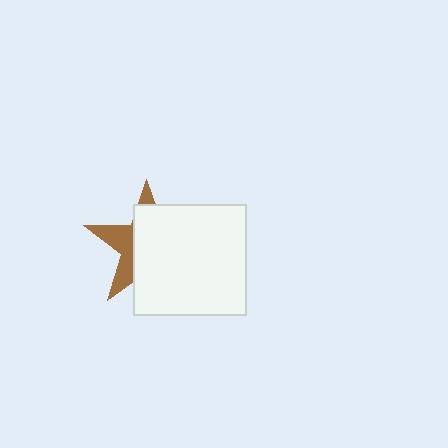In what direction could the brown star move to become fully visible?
The brown star could move left. That would shift it out from behind the white rectangle entirely.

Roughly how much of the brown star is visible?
A small part of it is visible (roughly 34%).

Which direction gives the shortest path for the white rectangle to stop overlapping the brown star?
Moving right gives the shortest separation.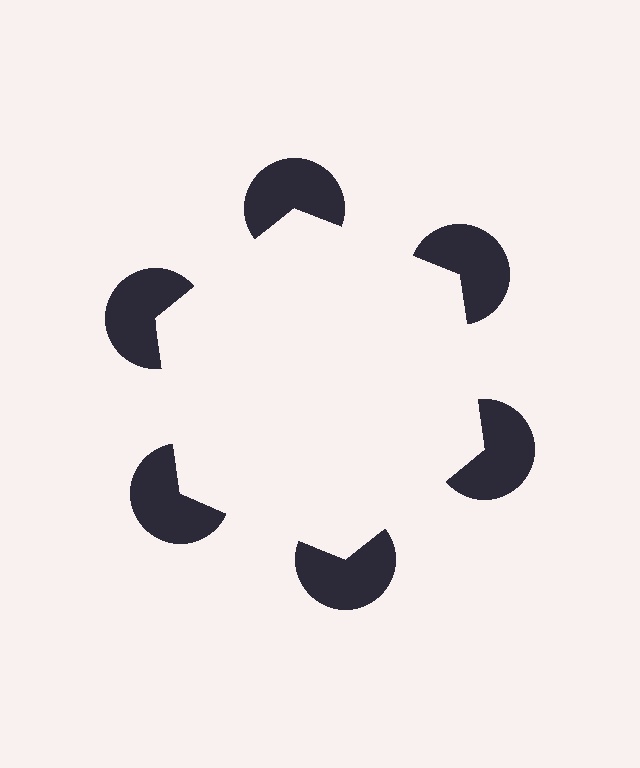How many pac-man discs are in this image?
There are 6 — one at each vertex of the illusory hexagon.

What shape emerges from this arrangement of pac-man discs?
An illusory hexagon — its edges are inferred from the aligned wedge cuts in the pac-man discs, not physically drawn.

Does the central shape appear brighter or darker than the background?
It typically appears slightly brighter than the background, even though no actual brightness change is drawn.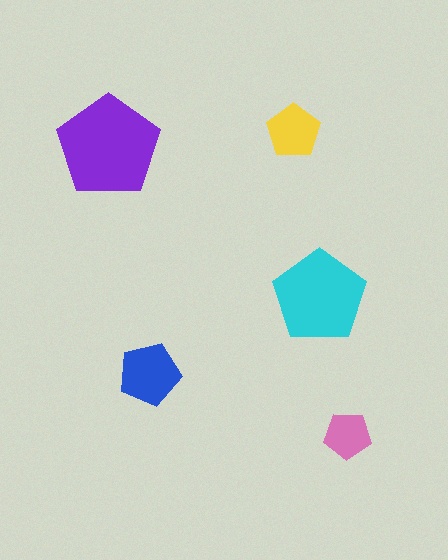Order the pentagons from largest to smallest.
the purple one, the cyan one, the blue one, the yellow one, the pink one.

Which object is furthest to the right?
The pink pentagon is rightmost.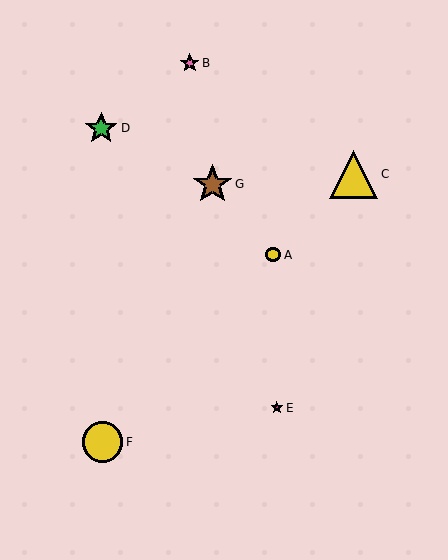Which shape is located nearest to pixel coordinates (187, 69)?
The pink star (labeled B) at (190, 63) is nearest to that location.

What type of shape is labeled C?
Shape C is a yellow triangle.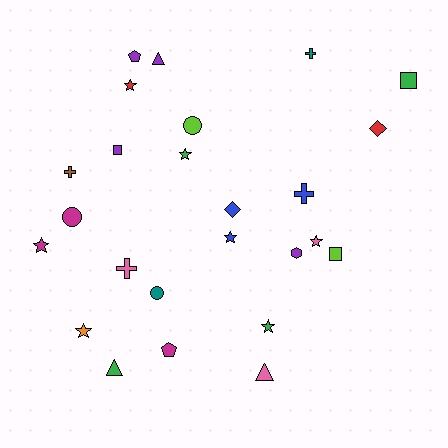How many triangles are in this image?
There are 3 triangles.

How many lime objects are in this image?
There are 2 lime objects.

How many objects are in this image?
There are 25 objects.